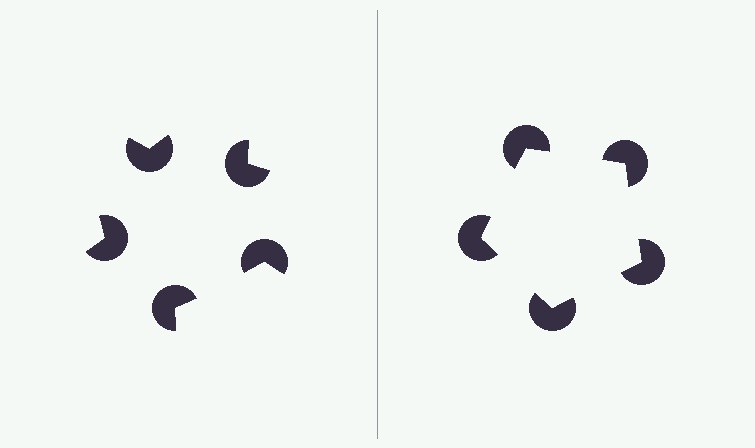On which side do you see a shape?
An illusory pentagon appears on the right side. On the left side the wedge cuts are rotated, so no coherent shape forms.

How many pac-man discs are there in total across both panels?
10 — 5 on each side.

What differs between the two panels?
The pac-man discs are positioned identically on both sides; only the wedge orientations differ. On the right they align to a pentagon; on the left they are misaligned.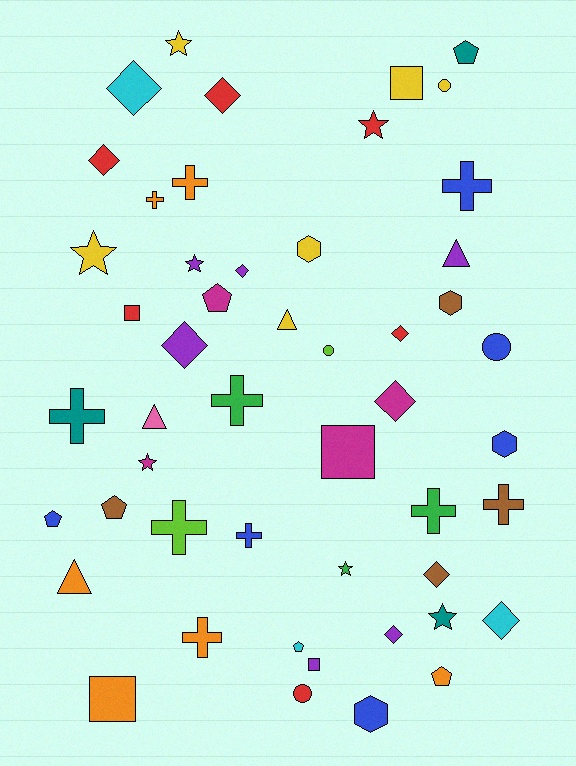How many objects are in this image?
There are 50 objects.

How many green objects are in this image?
There are 3 green objects.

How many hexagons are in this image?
There are 4 hexagons.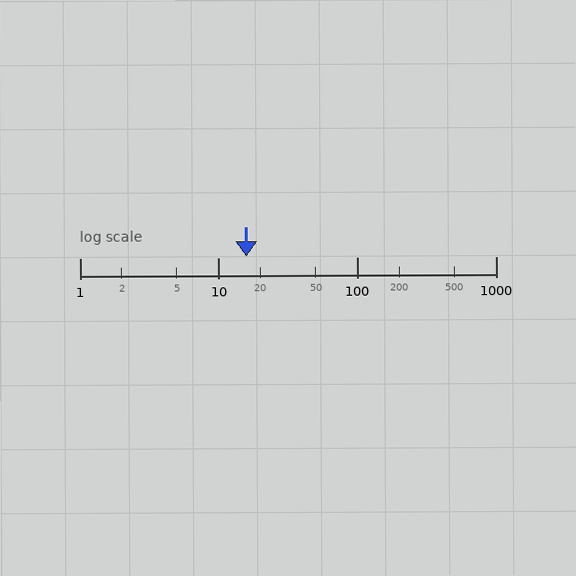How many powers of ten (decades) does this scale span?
The scale spans 3 decades, from 1 to 1000.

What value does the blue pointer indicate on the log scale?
The pointer indicates approximately 16.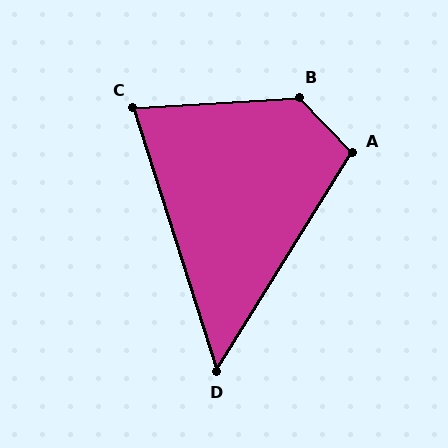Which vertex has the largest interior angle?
B, at approximately 131 degrees.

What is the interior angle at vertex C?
Approximately 76 degrees (acute).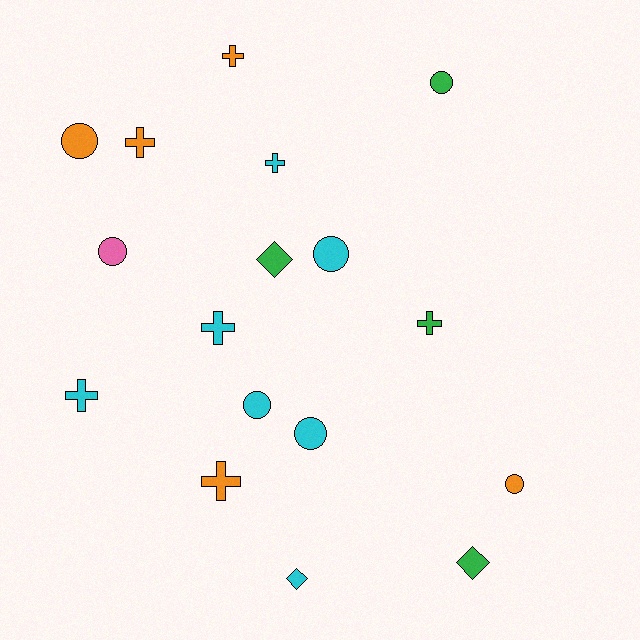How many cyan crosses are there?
There are 3 cyan crosses.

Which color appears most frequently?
Cyan, with 7 objects.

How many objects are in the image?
There are 17 objects.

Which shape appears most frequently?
Circle, with 7 objects.